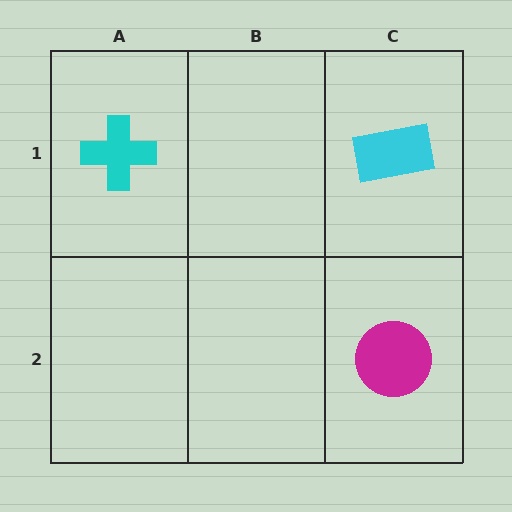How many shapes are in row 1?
2 shapes.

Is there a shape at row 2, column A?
No, that cell is empty.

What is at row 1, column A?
A cyan cross.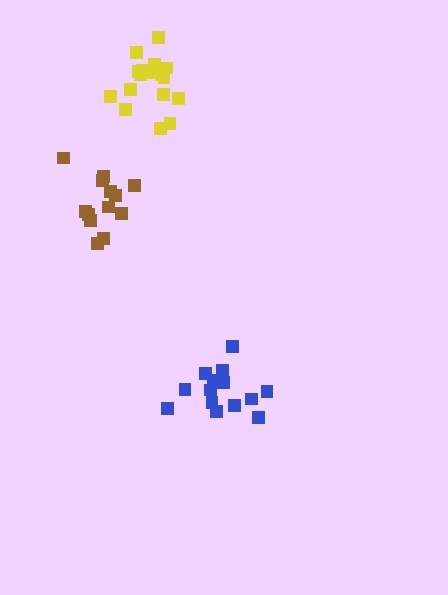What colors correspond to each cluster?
The clusters are colored: brown, blue, yellow.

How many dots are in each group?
Group 1: 13 dots, Group 2: 14 dots, Group 3: 18 dots (45 total).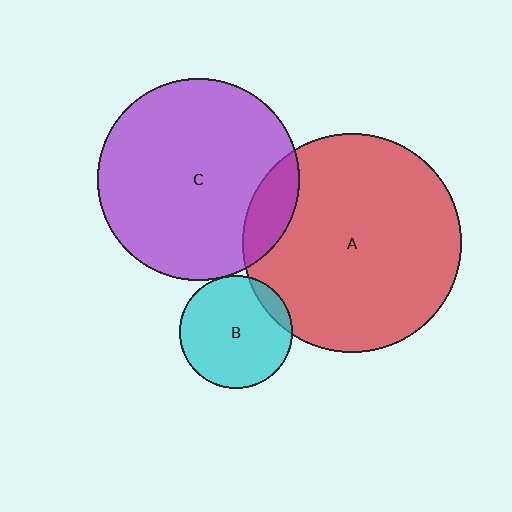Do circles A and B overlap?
Yes.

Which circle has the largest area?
Circle A (red).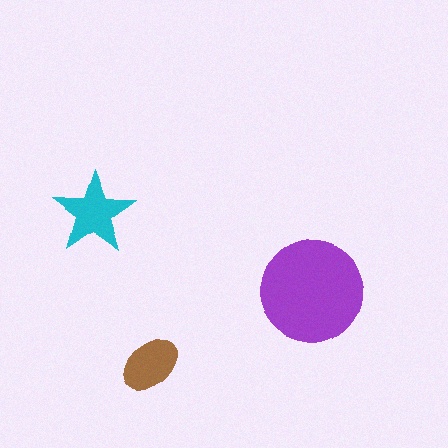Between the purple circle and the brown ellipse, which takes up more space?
The purple circle.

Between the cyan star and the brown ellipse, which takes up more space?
The cyan star.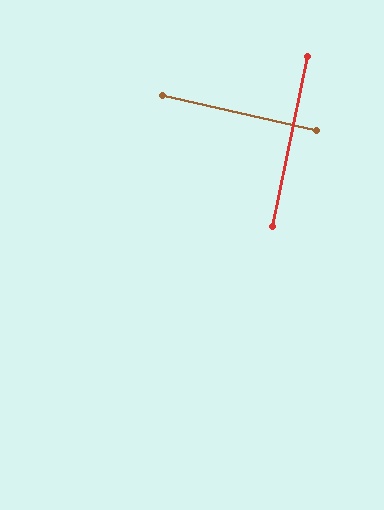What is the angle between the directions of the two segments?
Approximately 89 degrees.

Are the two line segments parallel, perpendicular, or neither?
Perpendicular — they meet at approximately 89°.